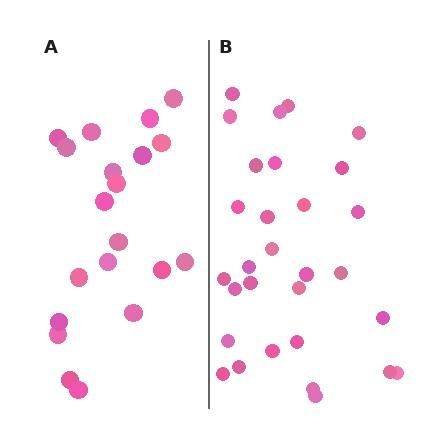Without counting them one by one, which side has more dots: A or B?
Region B (the right region) has more dots.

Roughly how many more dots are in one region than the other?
Region B has roughly 10 or so more dots than region A.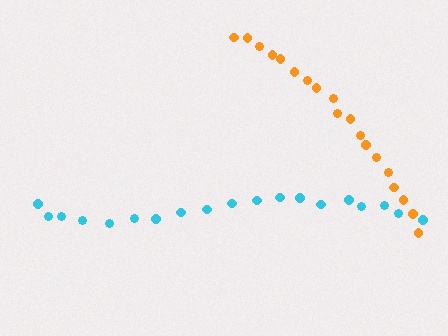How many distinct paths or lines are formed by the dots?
There are 2 distinct paths.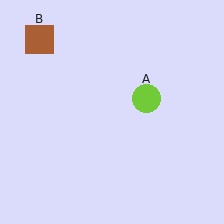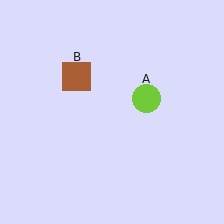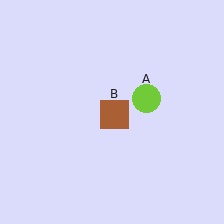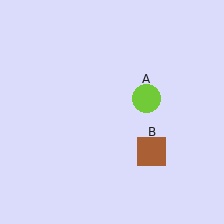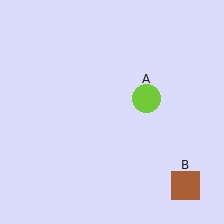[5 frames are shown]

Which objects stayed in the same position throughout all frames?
Lime circle (object A) remained stationary.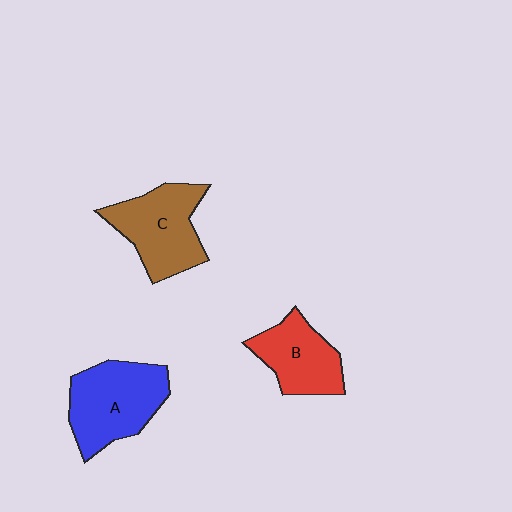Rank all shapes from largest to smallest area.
From largest to smallest: A (blue), C (brown), B (red).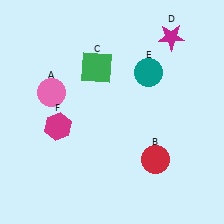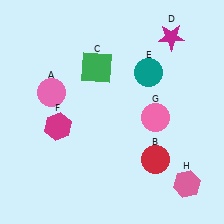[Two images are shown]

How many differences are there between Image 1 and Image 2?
There are 2 differences between the two images.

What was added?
A pink circle (G), a pink hexagon (H) were added in Image 2.